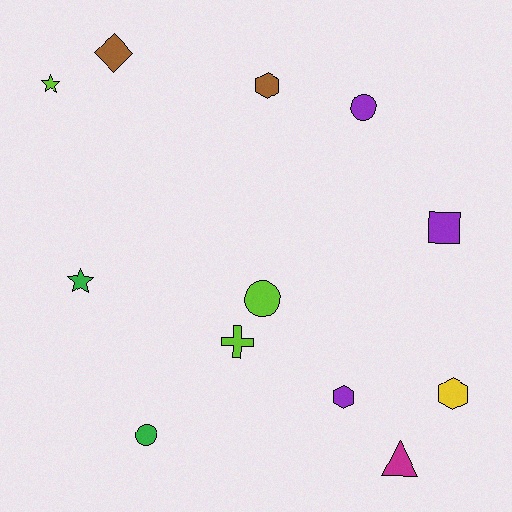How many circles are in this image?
There are 3 circles.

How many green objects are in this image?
There are 2 green objects.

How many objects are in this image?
There are 12 objects.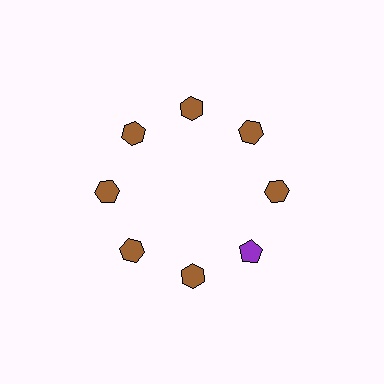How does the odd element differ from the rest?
It differs in both color (purple instead of brown) and shape (pentagon instead of hexagon).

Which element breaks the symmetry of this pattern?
The purple pentagon at roughly the 4 o'clock position breaks the symmetry. All other shapes are brown hexagons.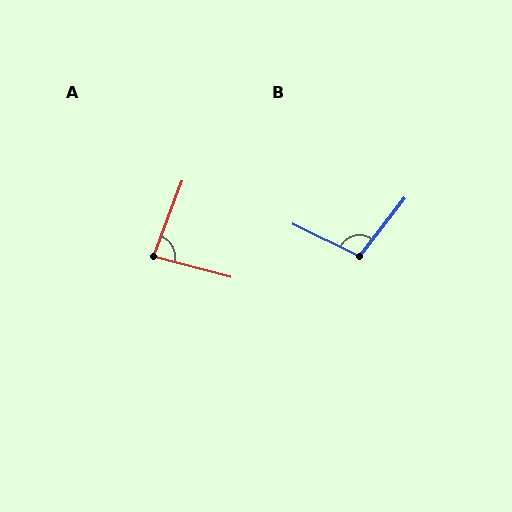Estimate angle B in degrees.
Approximately 102 degrees.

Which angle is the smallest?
A, at approximately 84 degrees.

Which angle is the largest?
B, at approximately 102 degrees.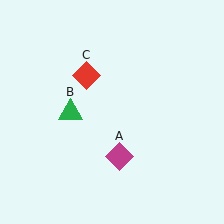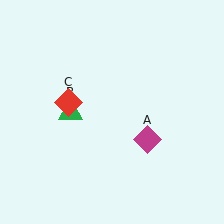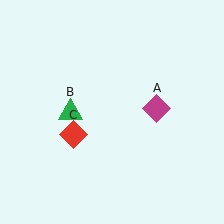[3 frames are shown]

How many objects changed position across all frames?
2 objects changed position: magenta diamond (object A), red diamond (object C).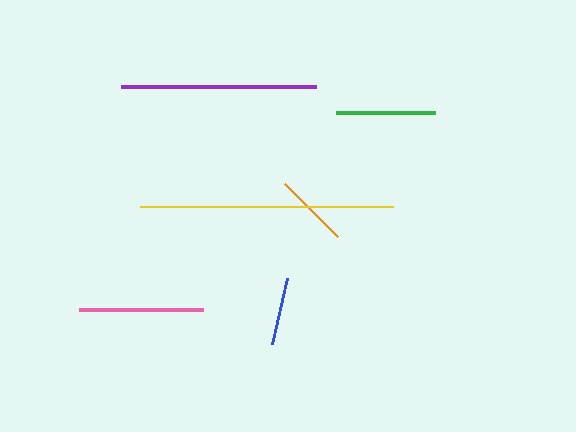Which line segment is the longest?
The yellow line is the longest at approximately 253 pixels.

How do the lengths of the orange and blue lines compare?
The orange and blue lines are approximately the same length.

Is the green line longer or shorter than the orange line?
The green line is longer than the orange line.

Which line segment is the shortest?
The blue line is the shortest at approximately 68 pixels.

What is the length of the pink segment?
The pink segment is approximately 124 pixels long.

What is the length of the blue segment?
The blue segment is approximately 68 pixels long.